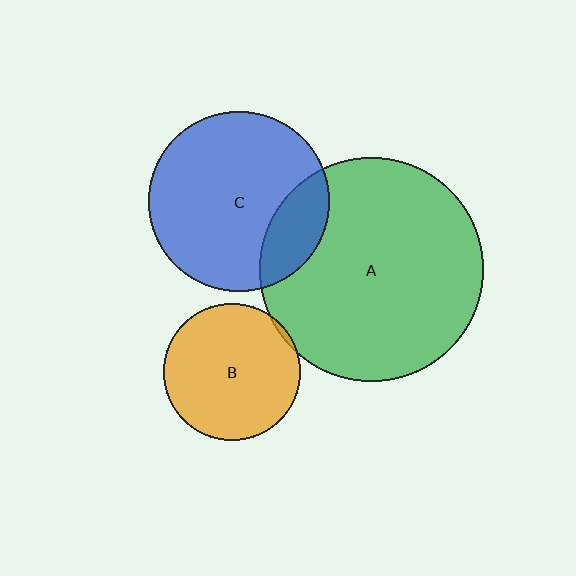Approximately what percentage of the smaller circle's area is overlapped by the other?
Approximately 5%.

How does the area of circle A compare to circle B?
Approximately 2.7 times.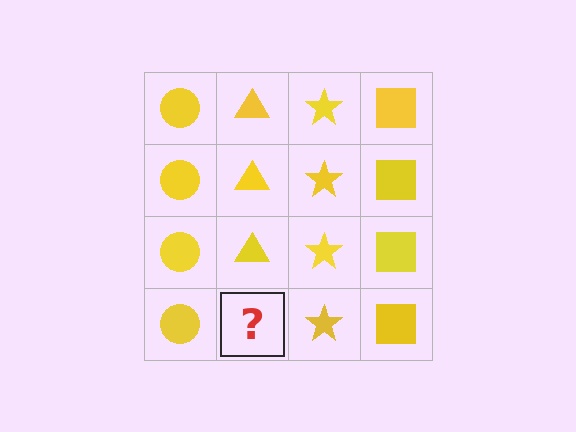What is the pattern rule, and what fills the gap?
The rule is that each column has a consistent shape. The gap should be filled with a yellow triangle.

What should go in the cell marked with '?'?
The missing cell should contain a yellow triangle.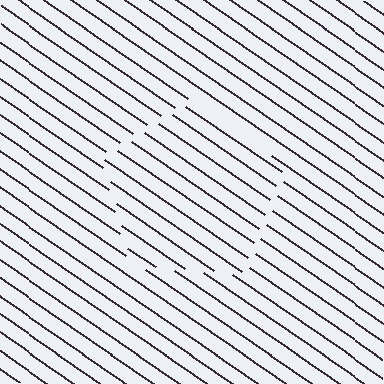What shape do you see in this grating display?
An illusory pentagon. The interior of the shape contains the same grating, shifted by half a period — the contour is defined by the phase discontinuity where line-ends from the inner and outer gratings abut.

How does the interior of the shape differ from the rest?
The interior of the shape contains the same grating, shifted by half a period — the contour is defined by the phase discontinuity where line-ends from the inner and outer gratings abut.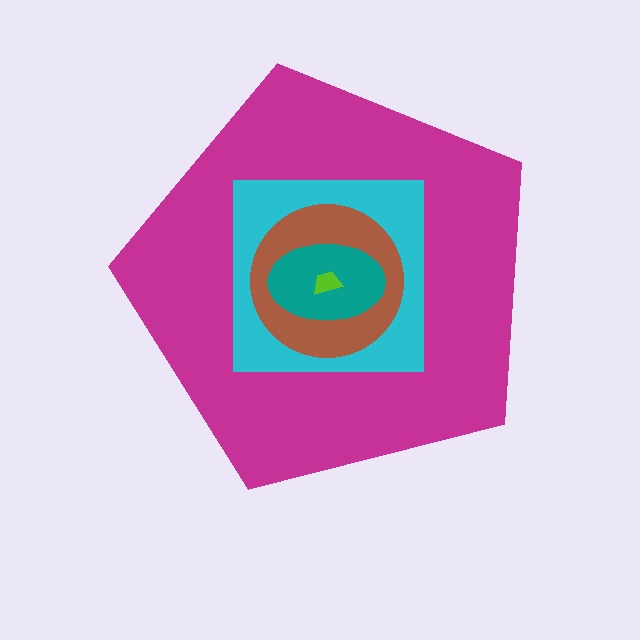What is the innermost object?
The lime trapezoid.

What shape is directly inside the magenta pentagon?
The cyan square.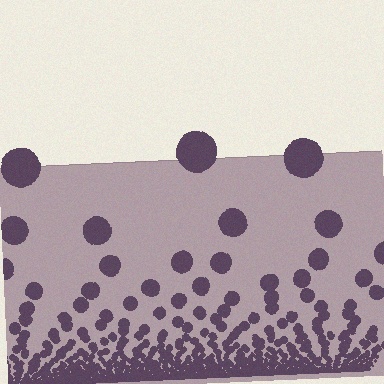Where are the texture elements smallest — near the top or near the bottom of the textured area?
Near the bottom.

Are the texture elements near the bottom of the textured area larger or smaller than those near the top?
Smaller. The gradient is inverted — elements near the bottom are smaller and denser.